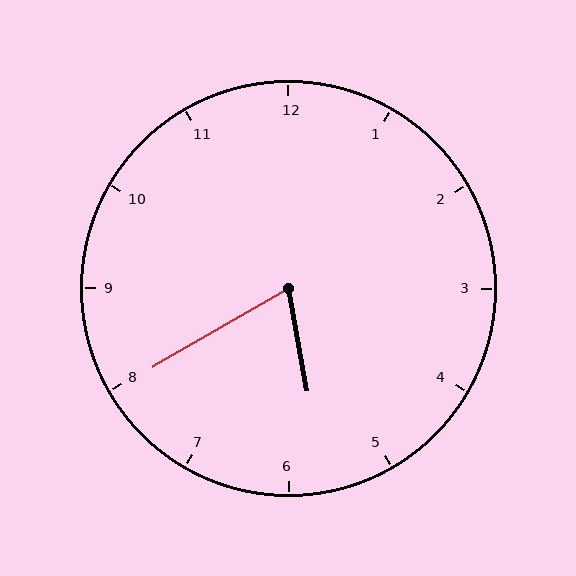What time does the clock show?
5:40.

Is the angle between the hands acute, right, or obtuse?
It is acute.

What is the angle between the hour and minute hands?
Approximately 70 degrees.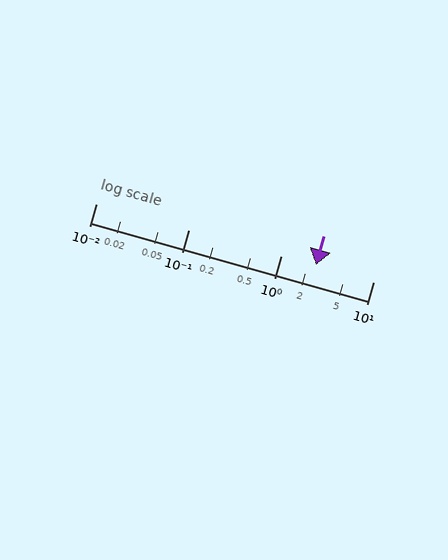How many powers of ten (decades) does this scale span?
The scale spans 3 decades, from 0.01 to 10.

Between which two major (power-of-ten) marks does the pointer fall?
The pointer is between 1 and 10.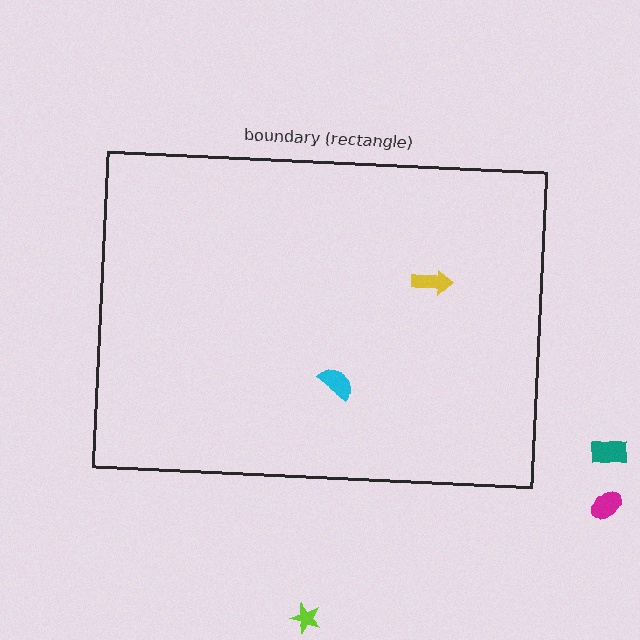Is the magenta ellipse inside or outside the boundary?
Outside.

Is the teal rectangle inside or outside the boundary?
Outside.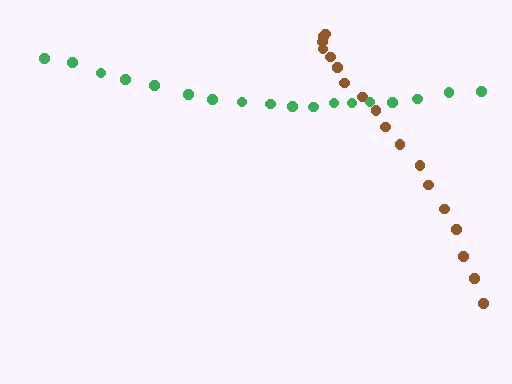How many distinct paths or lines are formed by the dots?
There are 2 distinct paths.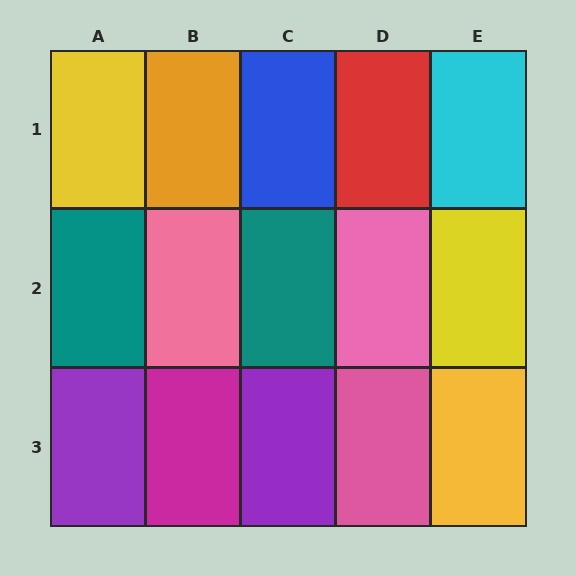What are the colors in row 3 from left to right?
Purple, magenta, purple, pink, yellow.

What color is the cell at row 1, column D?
Red.